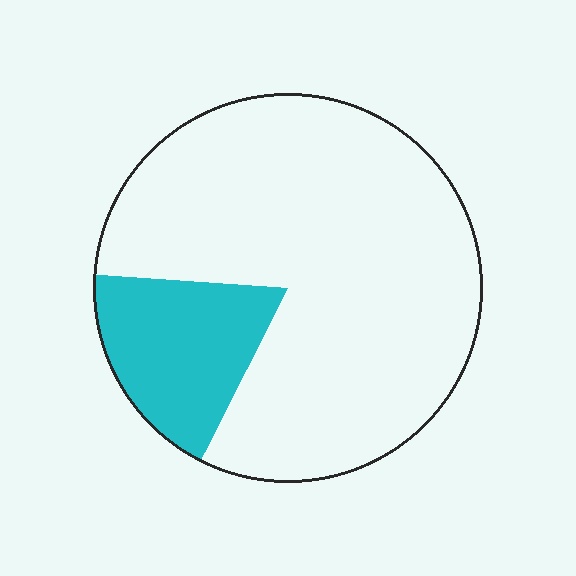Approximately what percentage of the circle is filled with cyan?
Approximately 20%.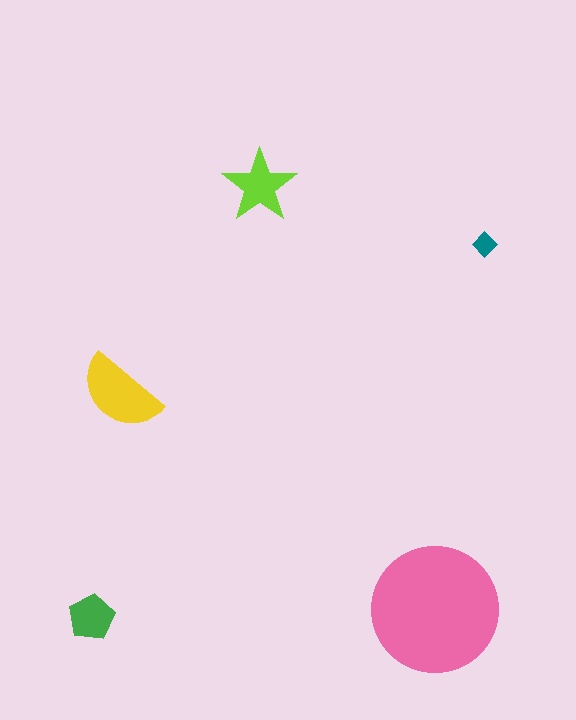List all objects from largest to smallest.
The pink circle, the yellow semicircle, the lime star, the green pentagon, the teal diamond.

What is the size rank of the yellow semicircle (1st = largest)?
2nd.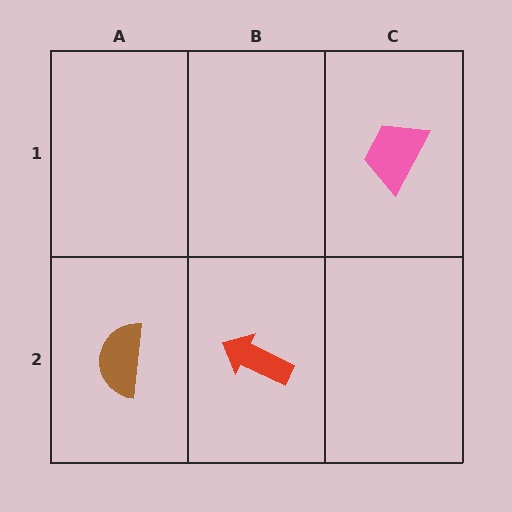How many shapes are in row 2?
2 shapes.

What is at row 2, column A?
A brown semicircle.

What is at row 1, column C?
A pink trapezoid.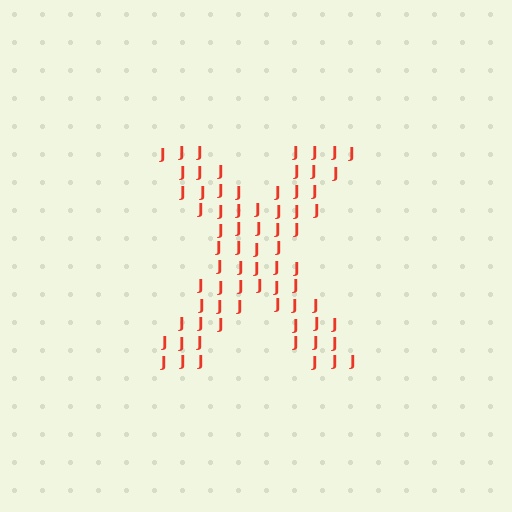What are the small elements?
The small elements are letter J's.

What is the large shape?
The large shape is the letter X.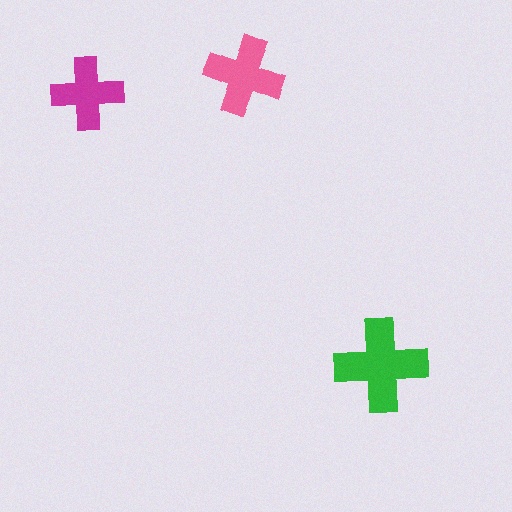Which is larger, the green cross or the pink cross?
The green one.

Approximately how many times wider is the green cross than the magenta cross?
About 1.5 times wider.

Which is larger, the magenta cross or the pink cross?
The pink one.